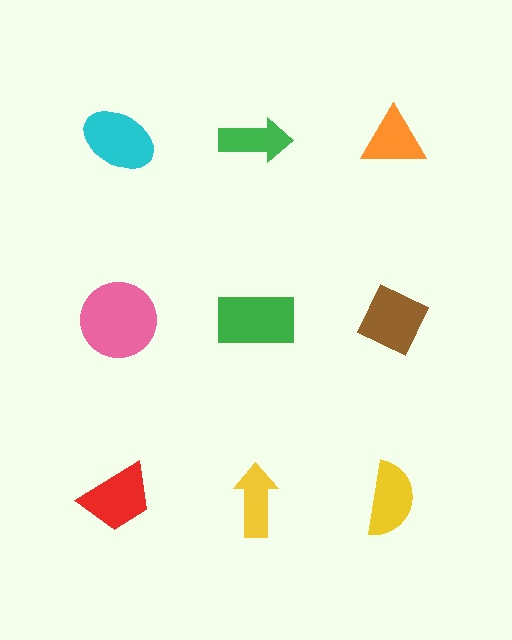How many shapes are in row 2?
3 shapes.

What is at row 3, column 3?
A yellow semicircle.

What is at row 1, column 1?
A cyan ellipse.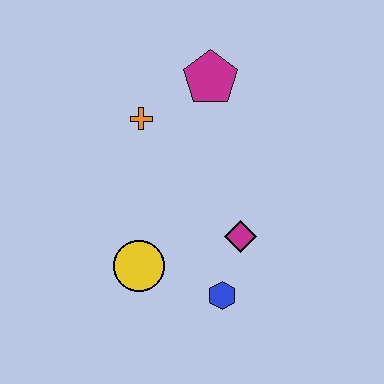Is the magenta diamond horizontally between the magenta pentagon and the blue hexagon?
No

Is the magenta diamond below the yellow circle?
No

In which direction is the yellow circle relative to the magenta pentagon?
The yellow circle is below the magenta pentagon.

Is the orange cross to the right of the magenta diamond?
No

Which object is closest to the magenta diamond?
The blue hexagon is closest to the magenta diamond.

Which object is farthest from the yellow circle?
The magenta pentagon is farthest from the yellow circle.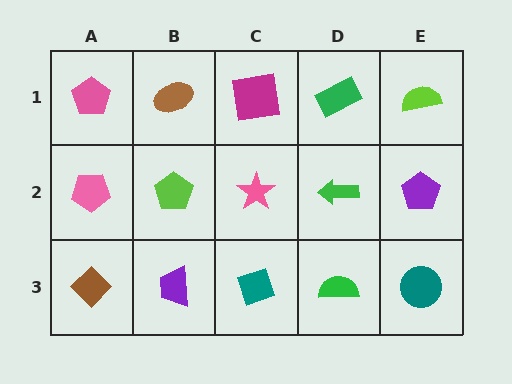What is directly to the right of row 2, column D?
A purple pentagon.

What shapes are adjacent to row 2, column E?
A lime semicircle (row 1, column E), a teal circle (row 3, column E), a green arrow (row 2, column D).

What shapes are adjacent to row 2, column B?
A brown ellipse (row 1, column B), a purple trapezoid (row 3, column B), a pink pentagon (row 2, column A), a pink star (row 2, column C).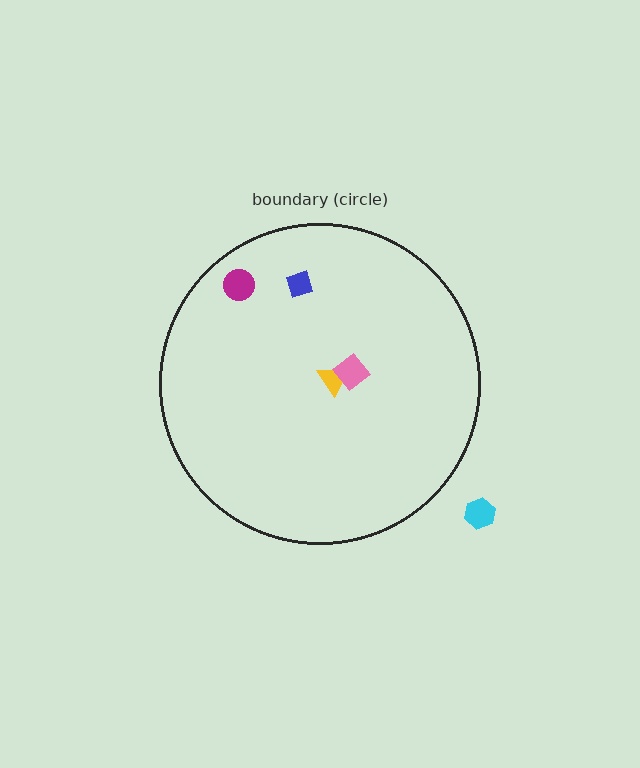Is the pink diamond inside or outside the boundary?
Inside.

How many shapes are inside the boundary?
4 inside, 1 outside.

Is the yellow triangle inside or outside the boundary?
Inside.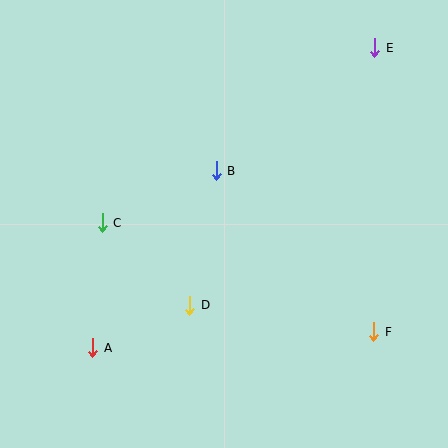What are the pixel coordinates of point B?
Point B is at (216, 171).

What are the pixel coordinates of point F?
Point F is at (374, 332).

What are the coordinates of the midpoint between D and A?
The midpoint between D and A is at (141, 327).